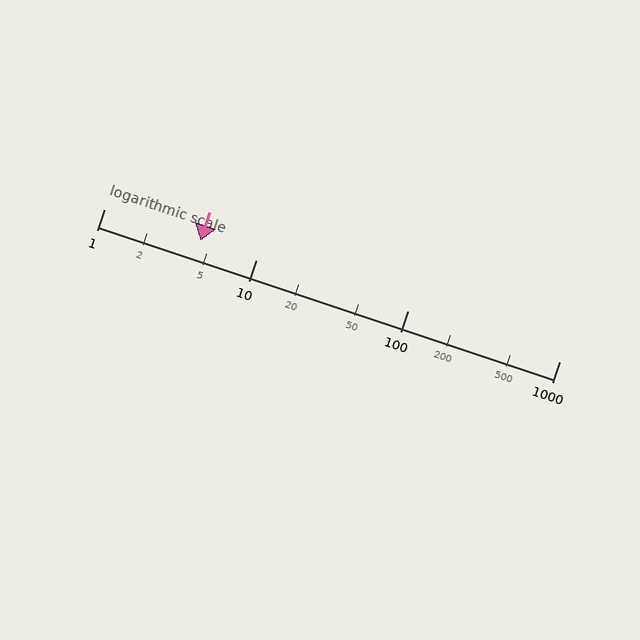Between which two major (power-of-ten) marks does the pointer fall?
The pointer is between 1 and 10.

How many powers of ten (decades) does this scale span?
The scale spans 3 decades, from 1 to 1000.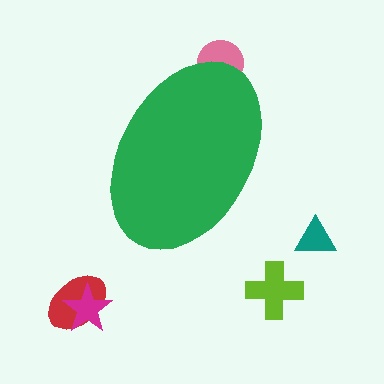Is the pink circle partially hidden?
Yes, the pink circle is partially hidden behind the green ellipse.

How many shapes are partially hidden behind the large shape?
1 shape is partially hidden.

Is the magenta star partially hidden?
No, the magenta star is fully visible.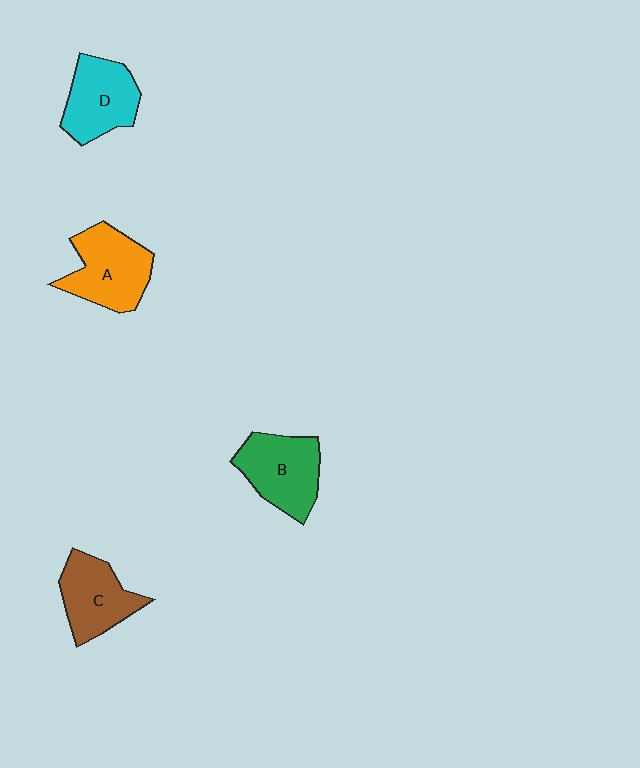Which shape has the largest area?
Shape A (orange).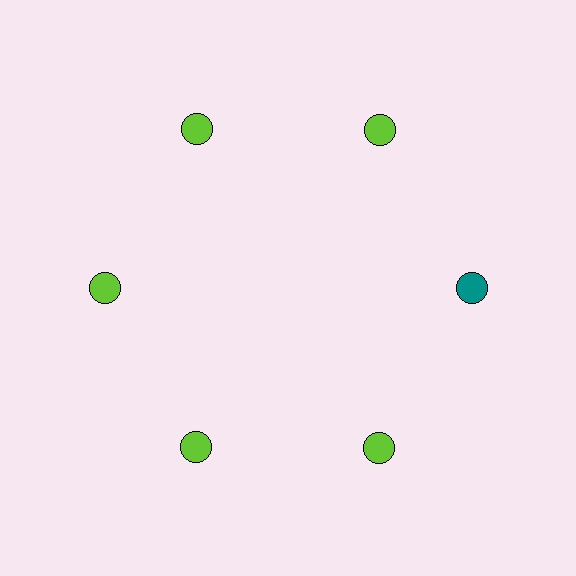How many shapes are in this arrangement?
There are 6 shapes arranged in a ring pattern.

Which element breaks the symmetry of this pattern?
The teal circle at roughly the 3 o'clock position breaks the symmetry. All other shapes are lime circles.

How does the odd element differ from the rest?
It has a different color: teal instead of lime.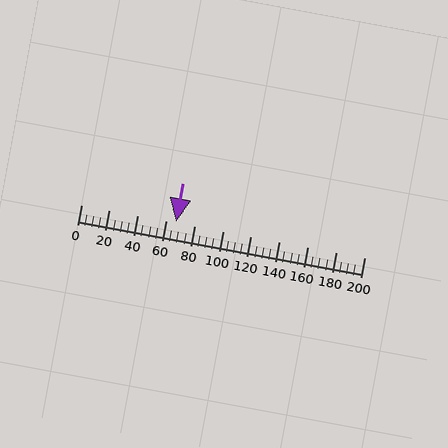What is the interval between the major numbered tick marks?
The major tick marks are spaced 20 units apart.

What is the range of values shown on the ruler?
The ruler shows values from 0 to 200.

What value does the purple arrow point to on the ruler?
The purple arrow points to approximately 67.